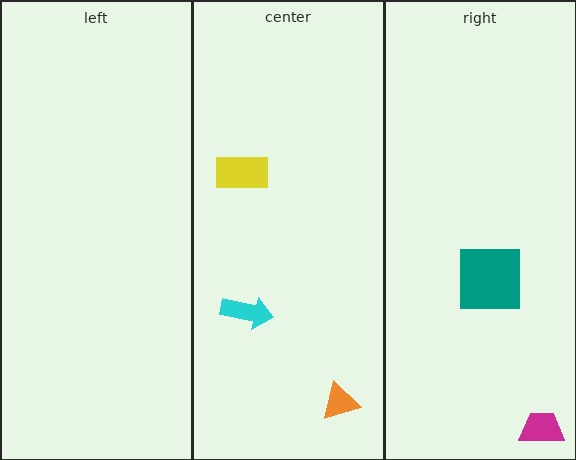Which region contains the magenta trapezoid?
The right region.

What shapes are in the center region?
The cyan arrow, the yellow rectangle, the orange triangle.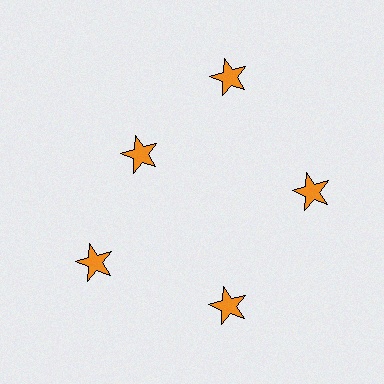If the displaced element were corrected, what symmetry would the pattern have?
It would have 5-fold rotational symmetry — the pattern would map onto itself every 72 degrees.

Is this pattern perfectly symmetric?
No. The 5 orange stars are arranged in a ring, but one element near the 10 o'clock position is pulled inward toward the center, breaking the 5-fold rotational symmetry.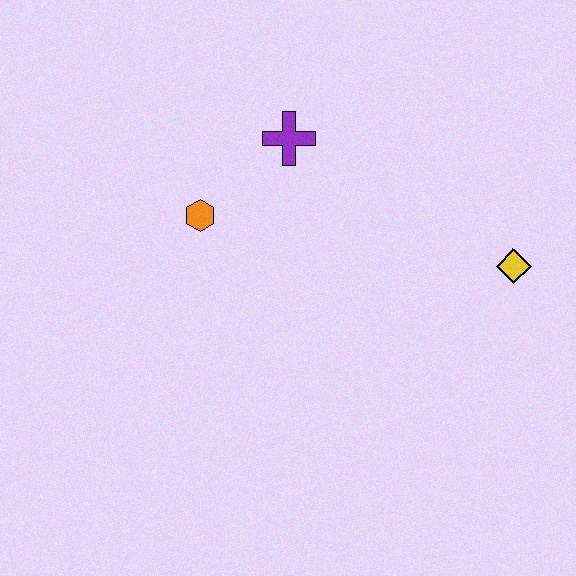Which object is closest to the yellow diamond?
The purple cross is closest to the yellow diamond.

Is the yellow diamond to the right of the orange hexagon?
Yes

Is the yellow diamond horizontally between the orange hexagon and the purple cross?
No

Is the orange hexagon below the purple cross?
Yes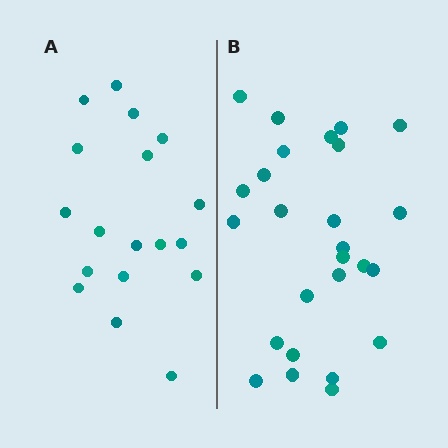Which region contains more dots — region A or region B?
Region B (the right region) has more dots.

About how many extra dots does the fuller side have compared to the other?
Region B has roughly 8 or so more dots than region A.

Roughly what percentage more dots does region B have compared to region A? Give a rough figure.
About 45% more.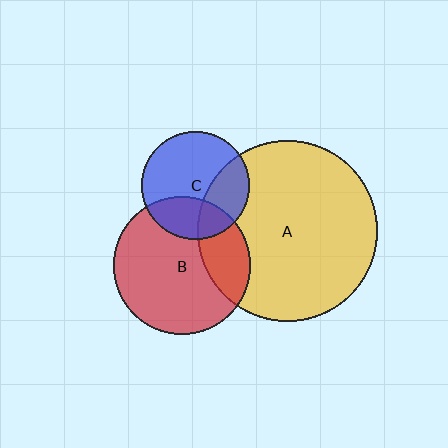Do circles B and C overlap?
Yes.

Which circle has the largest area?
Circle A (yellow).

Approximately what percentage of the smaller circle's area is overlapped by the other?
Approximately 30%.